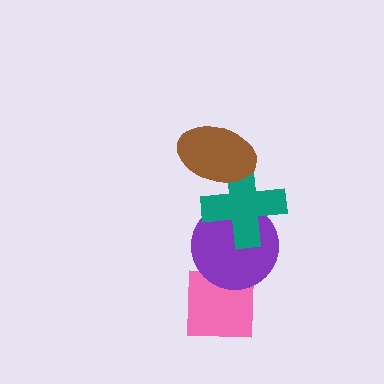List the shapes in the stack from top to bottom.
From top to bottom: the brown ellipse, the teal cross, the purple circle, the pink square.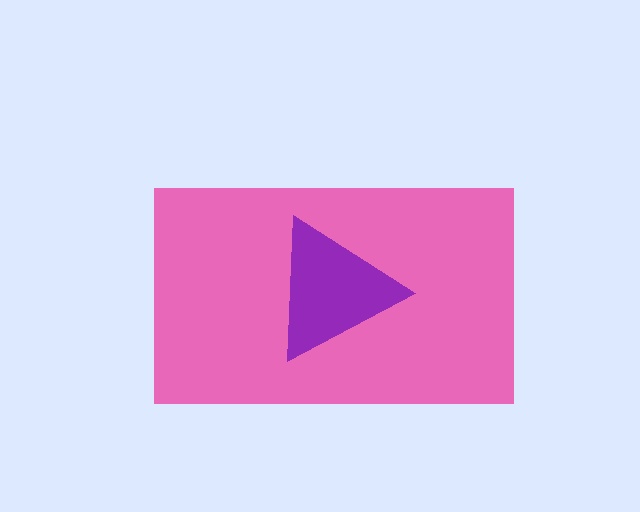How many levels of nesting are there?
2.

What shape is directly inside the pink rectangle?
The purple triangle.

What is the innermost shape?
The purple triangle.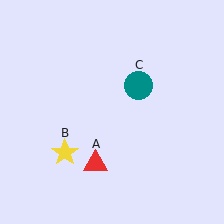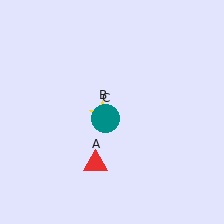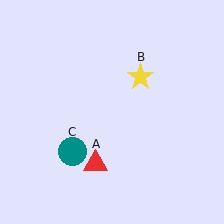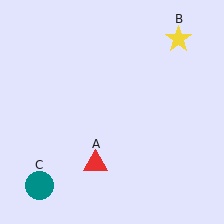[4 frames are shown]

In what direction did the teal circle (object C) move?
The teal circle (object C) moved down and to the left.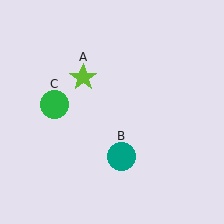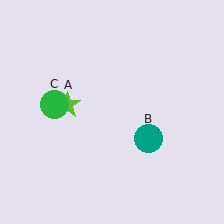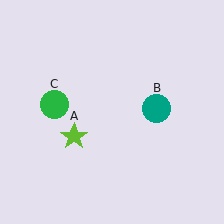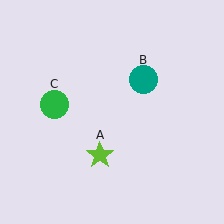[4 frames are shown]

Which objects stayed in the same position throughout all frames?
Green circle (object C) remained stationary.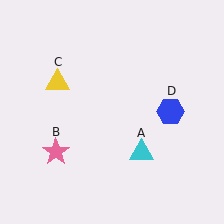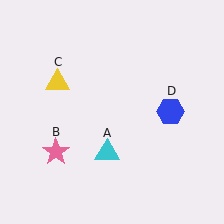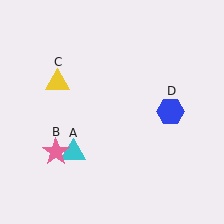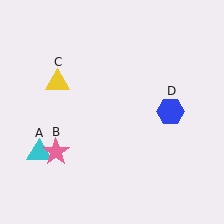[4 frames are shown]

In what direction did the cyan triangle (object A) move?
The cyan triangle (object A) moved left.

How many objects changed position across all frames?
1 object changed position: cyan triangle (object A).